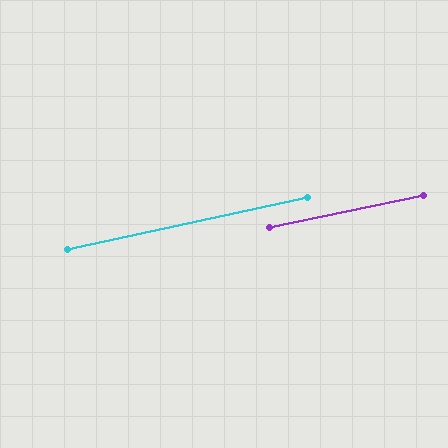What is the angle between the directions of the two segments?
Approximately 0 degrees.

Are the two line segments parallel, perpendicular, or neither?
Parallel — their directions differ by only 0.3°.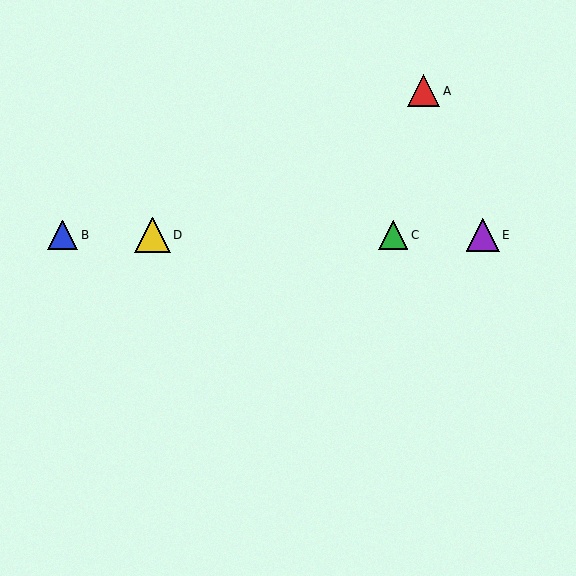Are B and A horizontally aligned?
No, B is at y≈235 and A is at y≈91.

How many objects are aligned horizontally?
4 objects (B, C, D, E) are aligned horizontally.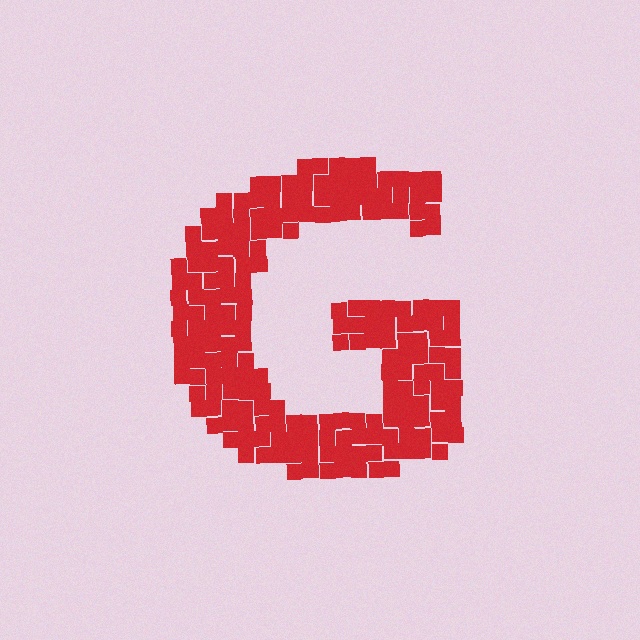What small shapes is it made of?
It is made of small squares.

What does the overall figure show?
The overall figure shows the letter G.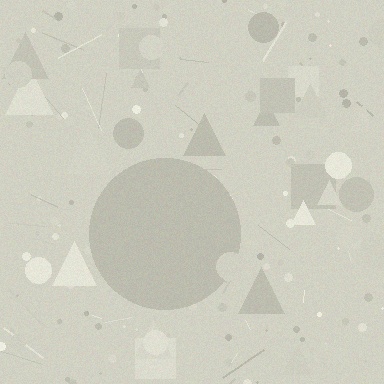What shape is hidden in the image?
A circle is hidden in the image.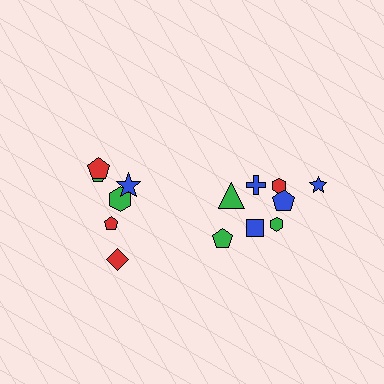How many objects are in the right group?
There are 8 objects.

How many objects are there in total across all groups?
There are 14 objects.